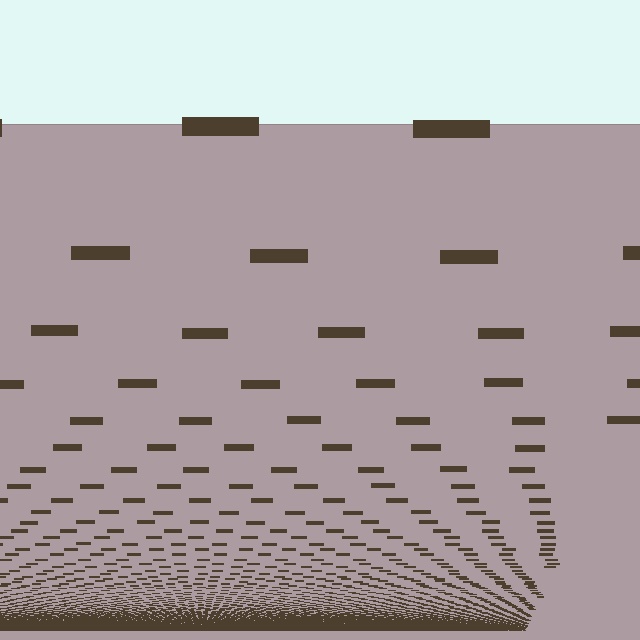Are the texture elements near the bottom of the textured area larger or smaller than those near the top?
Smaller. The gradient is inverted — elements near the bottom are smaller and denser.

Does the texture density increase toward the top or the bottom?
Density increases toward the bottom.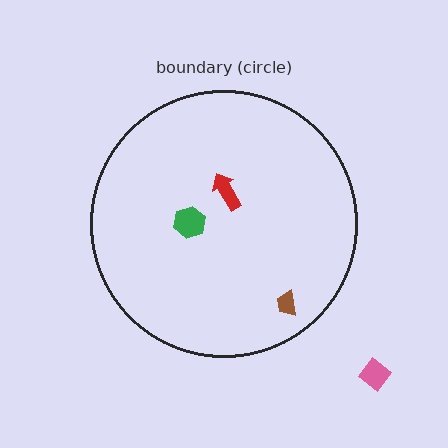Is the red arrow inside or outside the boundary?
Inside.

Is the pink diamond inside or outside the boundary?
Outside.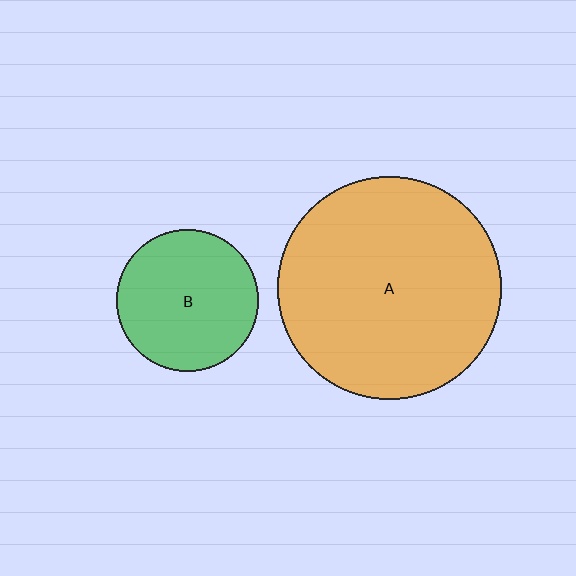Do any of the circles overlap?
No, none of the circles overlap.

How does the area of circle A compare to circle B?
Approximately 2.5 times.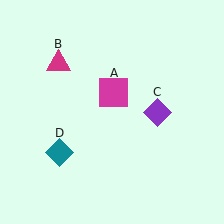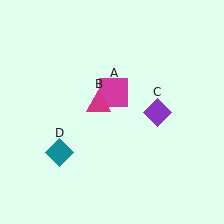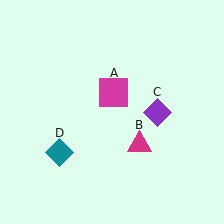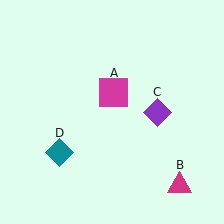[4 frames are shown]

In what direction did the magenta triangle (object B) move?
The magenta triangle (object B) moved down and to the right.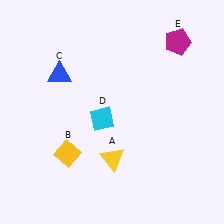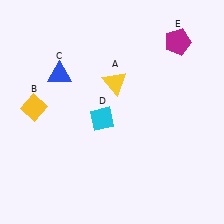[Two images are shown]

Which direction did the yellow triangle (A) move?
The yellow triangle (A) moved up.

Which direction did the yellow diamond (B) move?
The yellow diamond (B) moved up.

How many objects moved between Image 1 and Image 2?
2 objects moved between the two images.